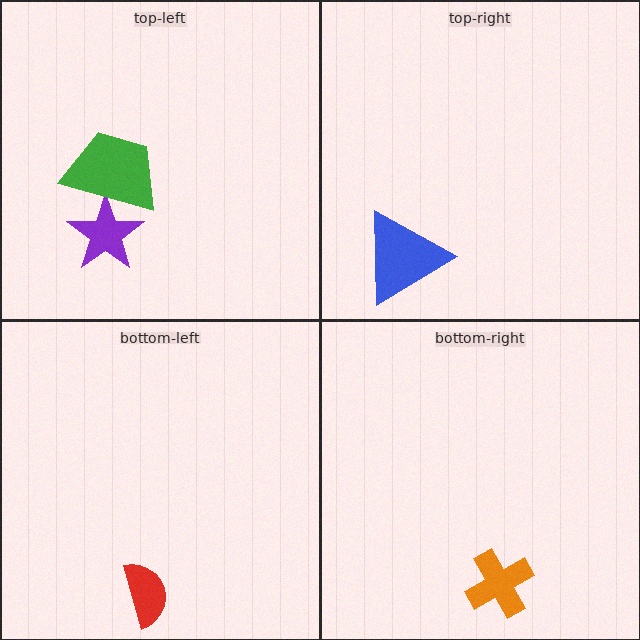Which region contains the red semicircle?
The bottom-left region.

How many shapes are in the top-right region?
1.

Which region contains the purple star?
The top-left region.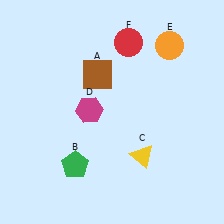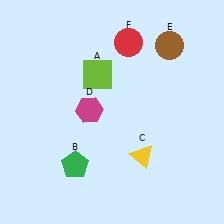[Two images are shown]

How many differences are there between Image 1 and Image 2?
There are 2 differences between the two images.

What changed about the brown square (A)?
In Image 1, A is brown. In Image 2, it changed to lime.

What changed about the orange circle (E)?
In Image 1, E is orange. In Image 2, it changed to brown.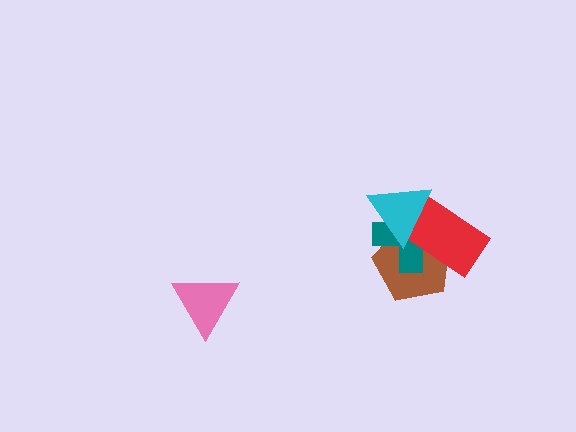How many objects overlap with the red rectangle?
3 objects overlap with the red rectangle.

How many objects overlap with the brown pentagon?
3 objects overlap with the brown pentagon.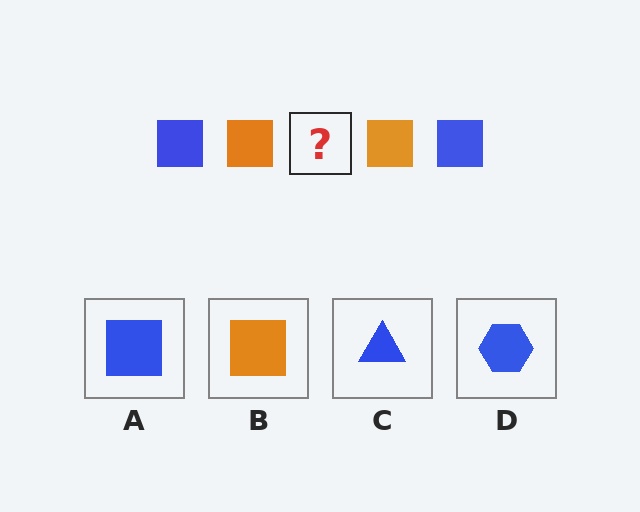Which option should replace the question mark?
Option A.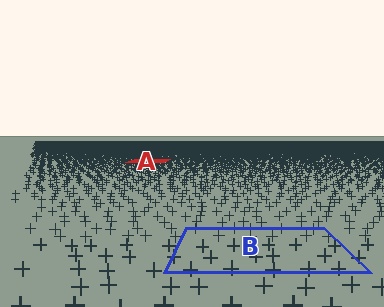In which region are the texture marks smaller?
The texture marks are smaller in region A, because it is farther away.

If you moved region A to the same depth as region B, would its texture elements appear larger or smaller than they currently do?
They would appear larger. At a closer depth, the same texture elements are projected at a bigger on-screen size.